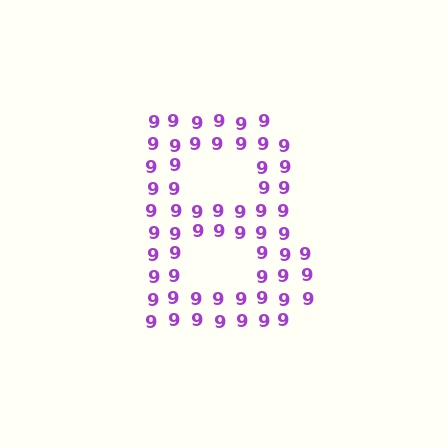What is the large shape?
The large shape is the letter B.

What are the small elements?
The small elements are digit 9's.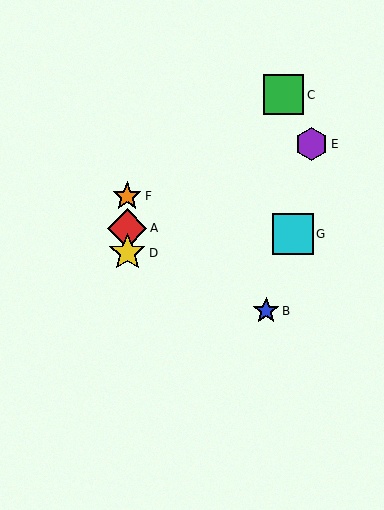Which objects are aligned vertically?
Objects A, D, F are aligned vertically.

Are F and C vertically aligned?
No, F is at x≈127 and C is at x≈284.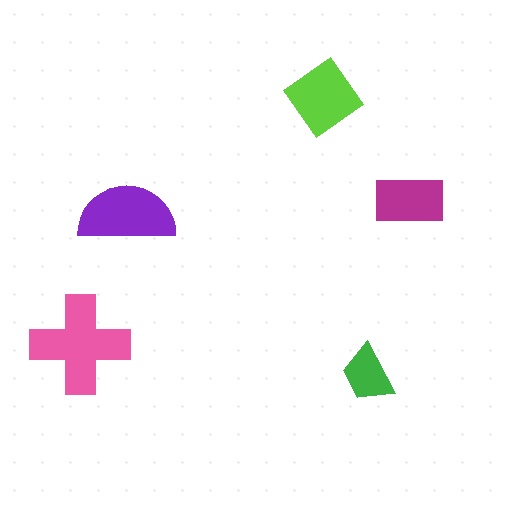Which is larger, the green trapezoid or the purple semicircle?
The purple semicircle.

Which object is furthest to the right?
The magenta rectangle is rightmost.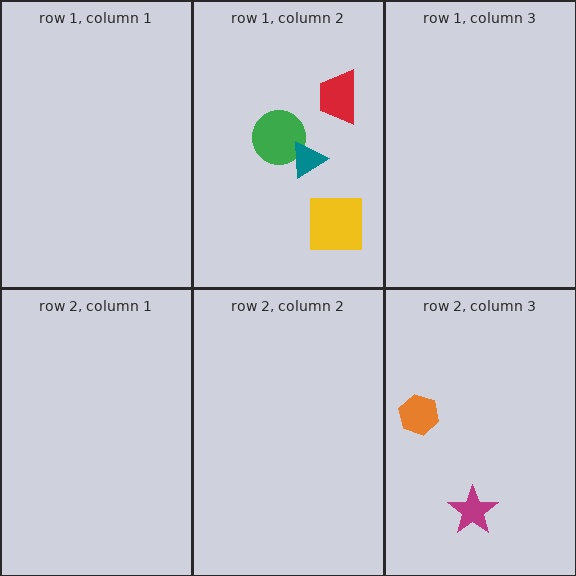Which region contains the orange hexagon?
The row 2, column 3 region.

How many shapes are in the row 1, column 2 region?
4.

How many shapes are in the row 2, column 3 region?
2.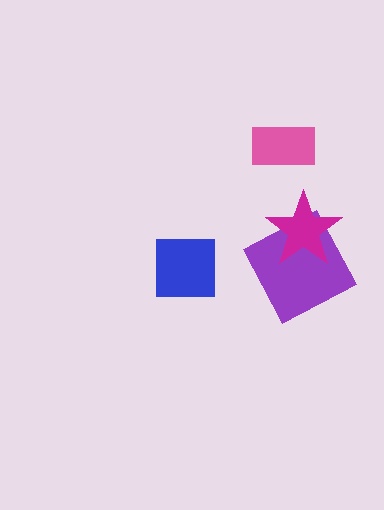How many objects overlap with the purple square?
1 object overlaps with the purple square.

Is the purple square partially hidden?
Yes, it is partially covered by another shape.